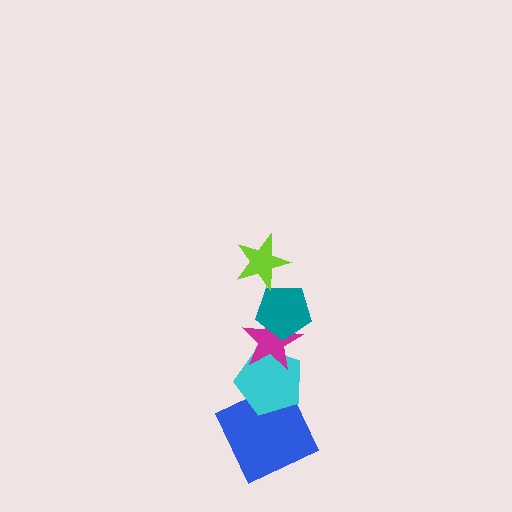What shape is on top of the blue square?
The cyan pentagon is on top of the blue square.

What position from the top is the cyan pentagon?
The cyan pentagon is 4th from the top.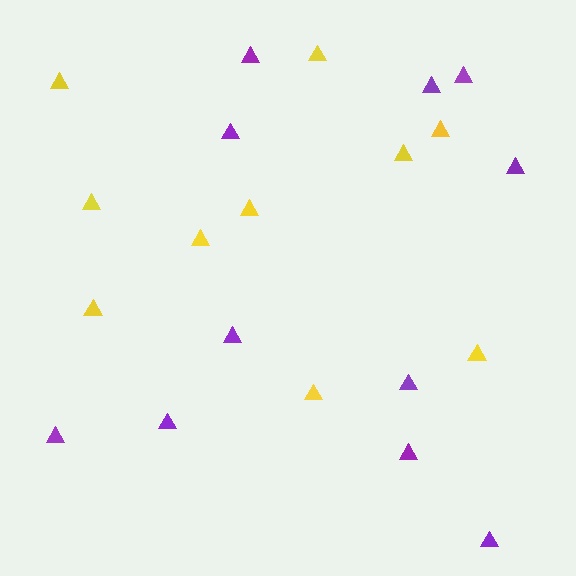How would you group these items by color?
There are 2 groups: one group of yellow triangles (10) and one group of purple triangles (11).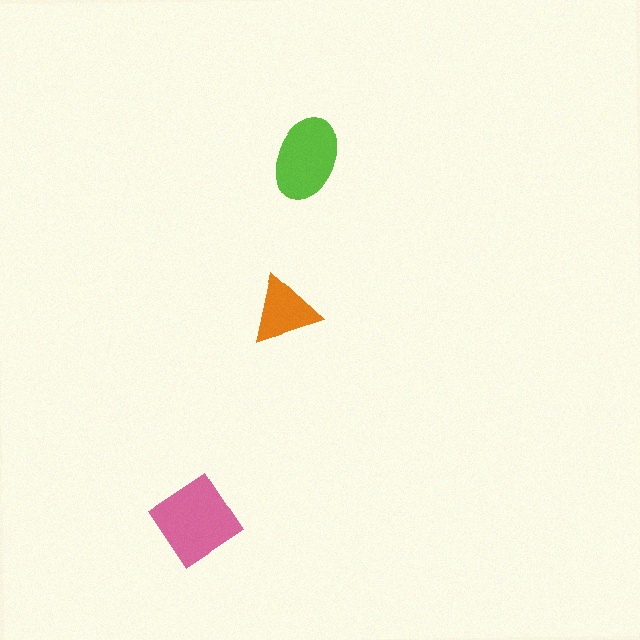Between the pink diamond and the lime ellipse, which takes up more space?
The pink diamond.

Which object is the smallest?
The orange triangle.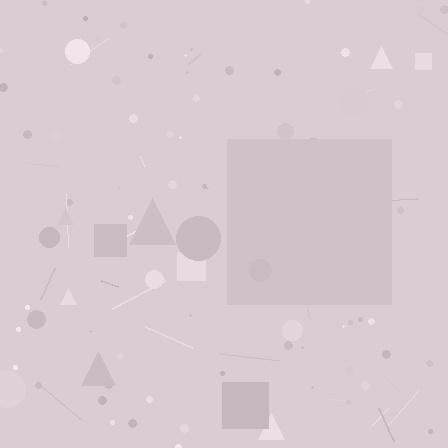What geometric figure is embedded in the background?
A square is embedded in the background.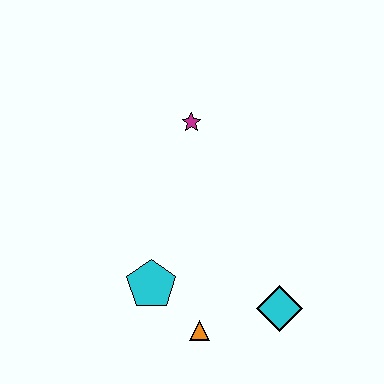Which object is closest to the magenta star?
The cyan pentagon is closest to the magenta star.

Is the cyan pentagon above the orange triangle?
Yes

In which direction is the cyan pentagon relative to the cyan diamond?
The cyan pentagon is to the left of the cyan diamond.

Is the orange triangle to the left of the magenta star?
No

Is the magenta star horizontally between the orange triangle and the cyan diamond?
No